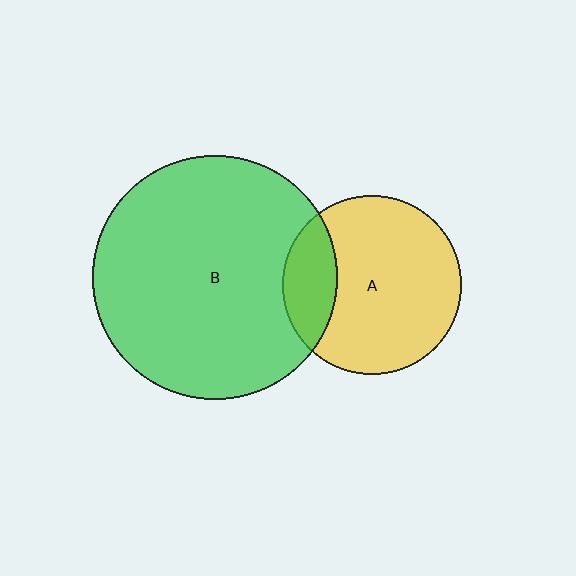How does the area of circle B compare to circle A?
Approximately 1.9 times.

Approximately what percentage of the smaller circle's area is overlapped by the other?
Approximately 20%.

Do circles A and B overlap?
Yes.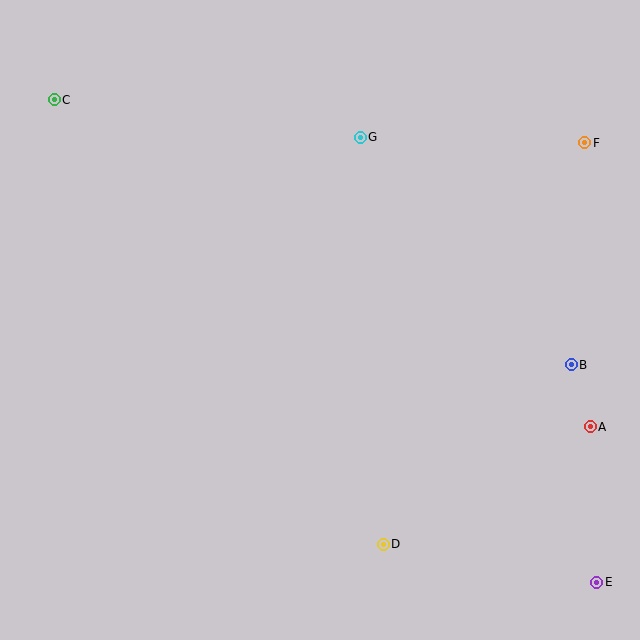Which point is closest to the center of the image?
Point G at (360, 138) is closest to the center.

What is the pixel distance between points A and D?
The distance between A and D is 238 pixels.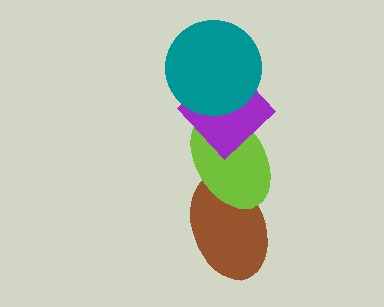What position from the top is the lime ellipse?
The lime ellipse is 3rd from the top.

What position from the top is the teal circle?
The teal circle is 1st from the top.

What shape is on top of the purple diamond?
The teal circle is on top of the purple diamond.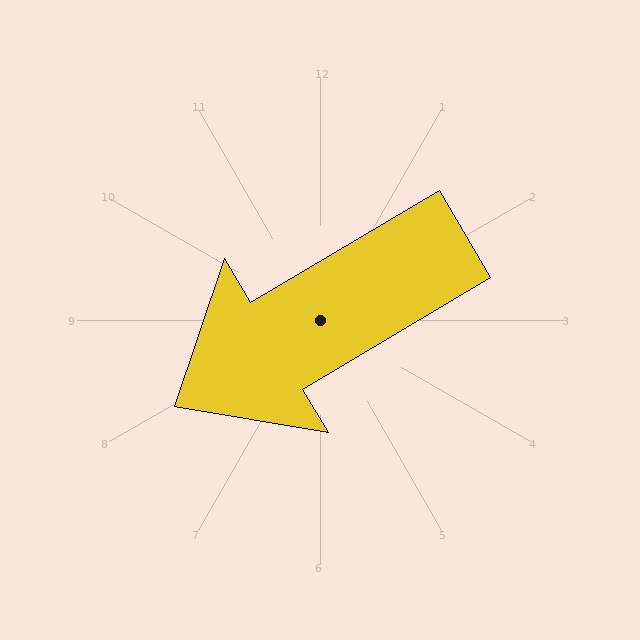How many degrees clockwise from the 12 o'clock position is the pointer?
Approximately 239 degrees.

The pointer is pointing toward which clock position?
Roughly 8 o'clock.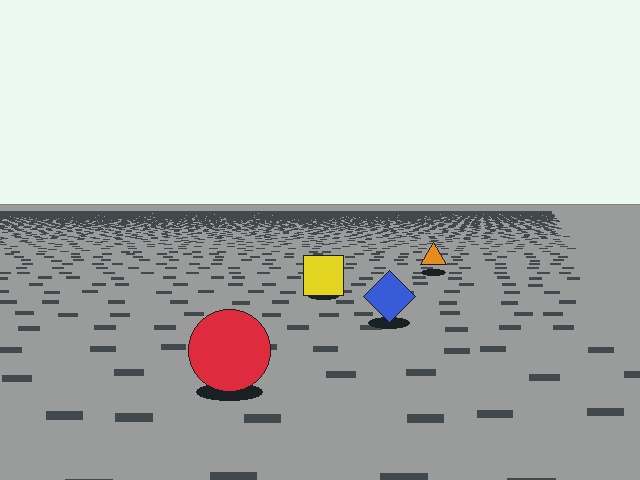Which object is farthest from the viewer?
The orange triangle is farthest from the viewer. It appears smaller and the ground texture around it is denser.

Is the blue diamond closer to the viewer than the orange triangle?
Yes. The blue diamond is closer — you can tell from the texture gradient: the ground texture is coarser near it.